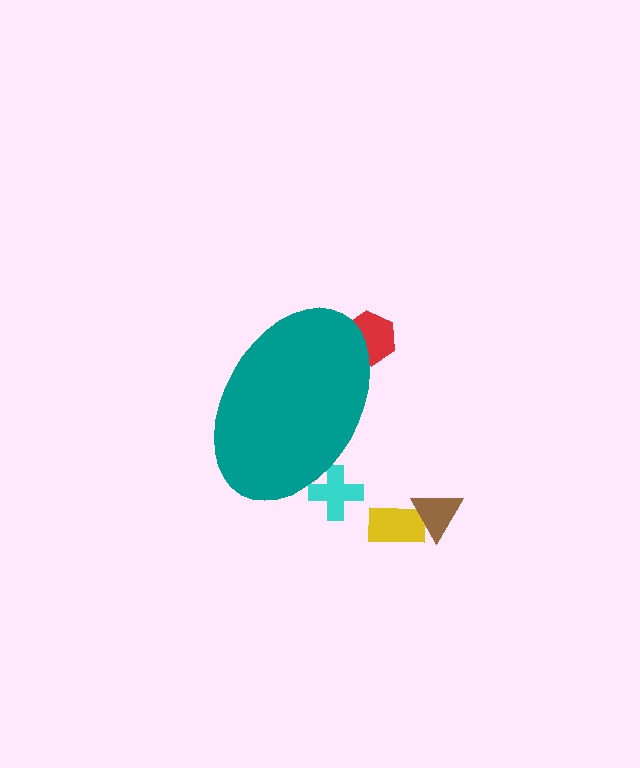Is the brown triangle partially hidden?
No, the brown triangle is fully visible.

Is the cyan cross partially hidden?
Yes, the cyan cross is partially hidden behind the teal ellipse.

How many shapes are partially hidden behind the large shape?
2 shapes are partially hidden.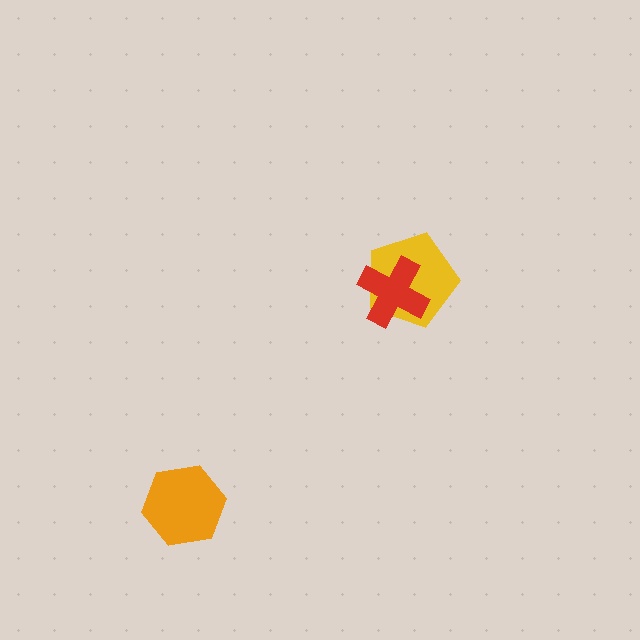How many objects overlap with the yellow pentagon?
1 object overlaps with the yellow pentagon.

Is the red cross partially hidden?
No, no other shape covers it.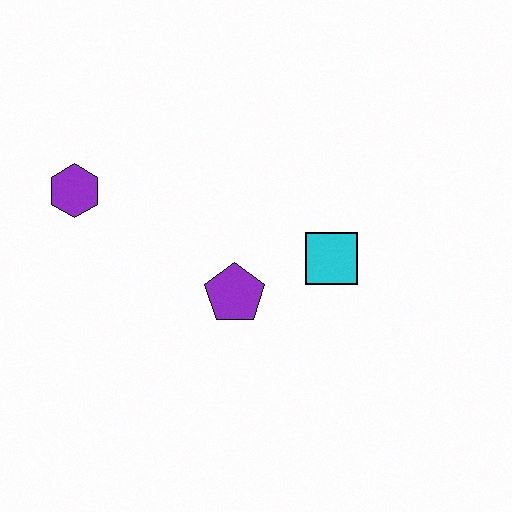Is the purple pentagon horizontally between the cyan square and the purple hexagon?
Yes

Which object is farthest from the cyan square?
The purple hexagon is farthest from the cyan square.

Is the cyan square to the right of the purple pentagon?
Yes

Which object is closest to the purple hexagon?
The purple pentagon is closest to the purple hexagon.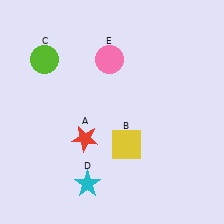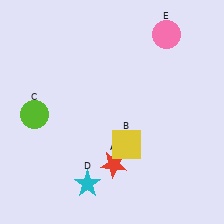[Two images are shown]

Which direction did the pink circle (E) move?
The pink circle (E) moved right.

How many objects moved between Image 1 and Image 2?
3 objects moved between the two images.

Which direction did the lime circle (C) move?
The lime circle (C) moved down.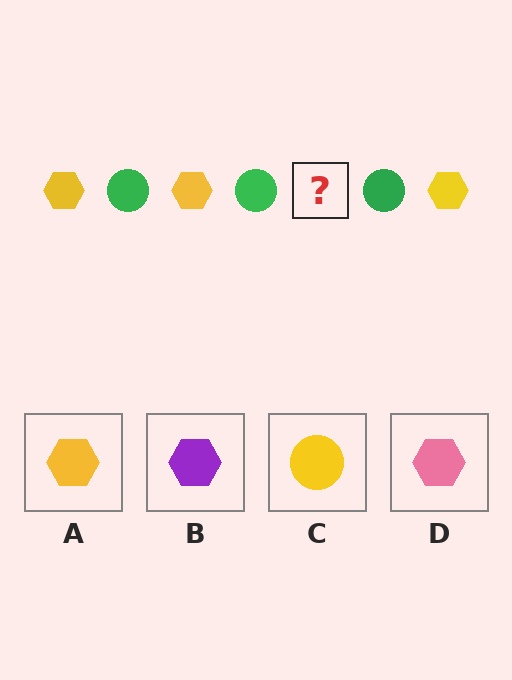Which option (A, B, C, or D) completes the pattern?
A.